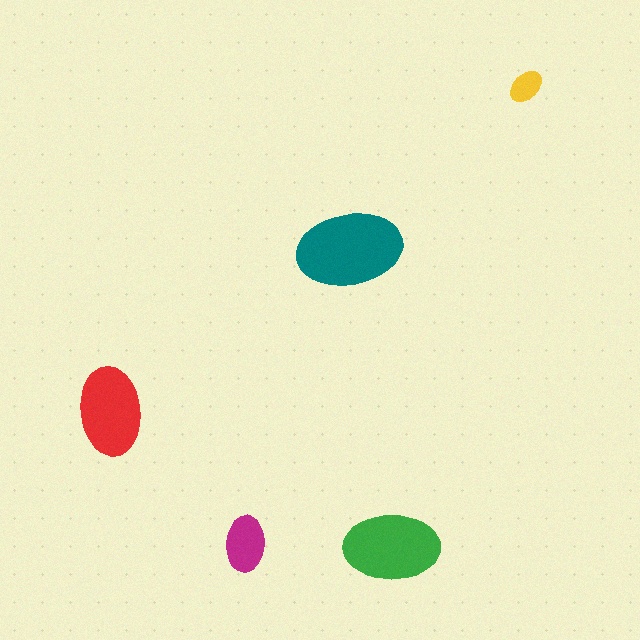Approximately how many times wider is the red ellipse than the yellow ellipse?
About 2.5 times wider.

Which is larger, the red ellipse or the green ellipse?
The green one.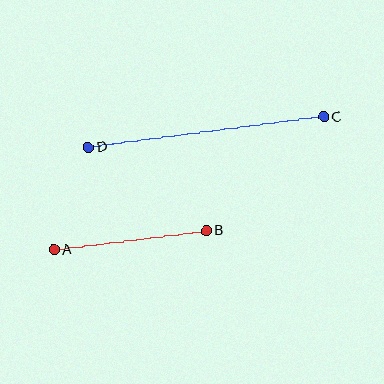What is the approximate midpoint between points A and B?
The midpoint is at approximately (130, 240) pixels.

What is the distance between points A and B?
The distance is approximately 153 pixels.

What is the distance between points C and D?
The distance is approximately 237 pixels.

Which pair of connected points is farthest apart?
Points C and D are farthest apart.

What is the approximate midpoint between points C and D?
The midpoint is at approximately (206, 132) pixels.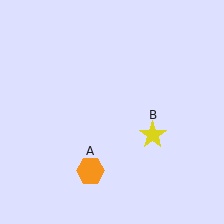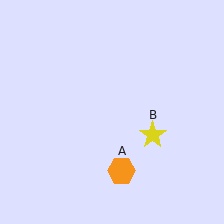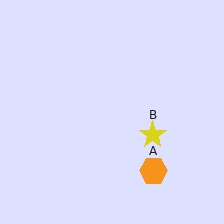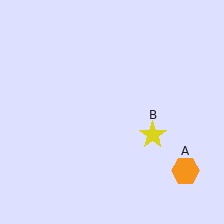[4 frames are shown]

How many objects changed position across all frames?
1 object changed position: orange hexagon (object A).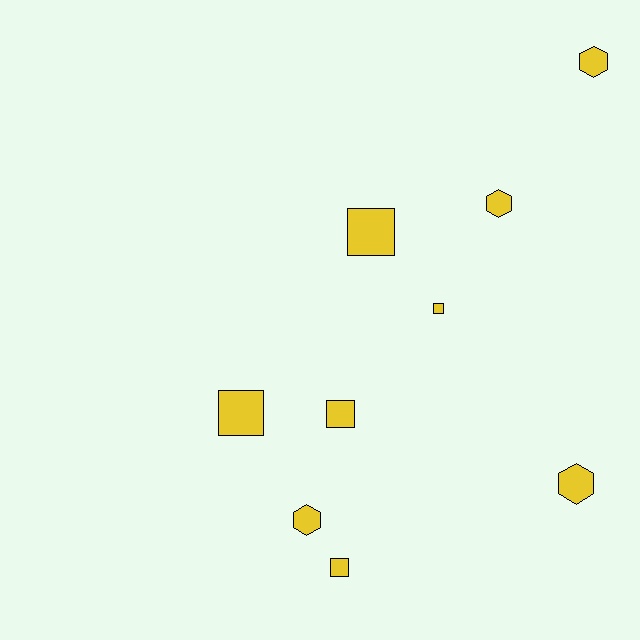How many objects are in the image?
There are 9 objects.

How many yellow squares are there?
There are 5 yellow squares.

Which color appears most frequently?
Yellow, with 9 objects.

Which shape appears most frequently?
Square, with 5 objects.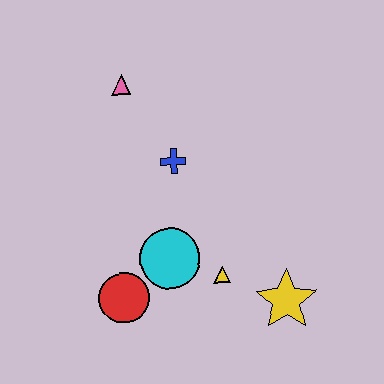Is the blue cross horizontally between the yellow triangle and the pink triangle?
Yes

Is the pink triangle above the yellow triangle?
Yes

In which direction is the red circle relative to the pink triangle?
The red circle is below the pink triangle.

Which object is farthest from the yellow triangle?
The pink triangle is farthest from the yellow triangle.